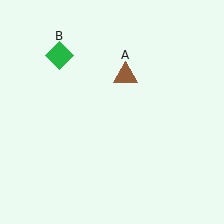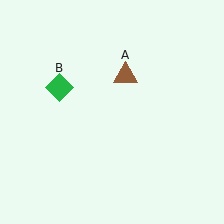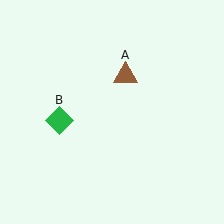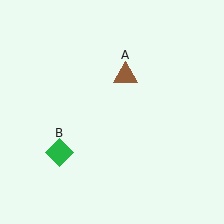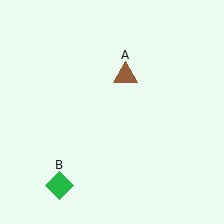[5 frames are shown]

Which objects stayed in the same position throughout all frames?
Brown triangle (object A) remained stationary.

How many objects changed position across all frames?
1 object changed position: green diamond (object B).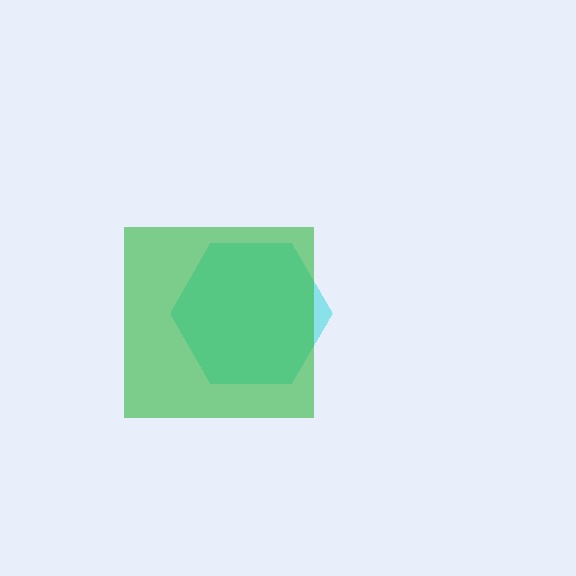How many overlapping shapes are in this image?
There are 2 overlapping shapes in the image.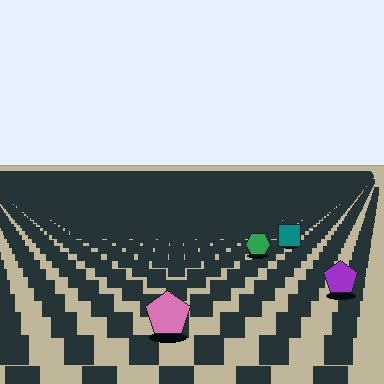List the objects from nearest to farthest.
From nearest to farthest: the pink pentagon, the purple pentagon, the green hexagon, the teal square.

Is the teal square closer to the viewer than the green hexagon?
No. The green hexagon is closer — you can tell from the texture gradient: the ground texture is coarser near it.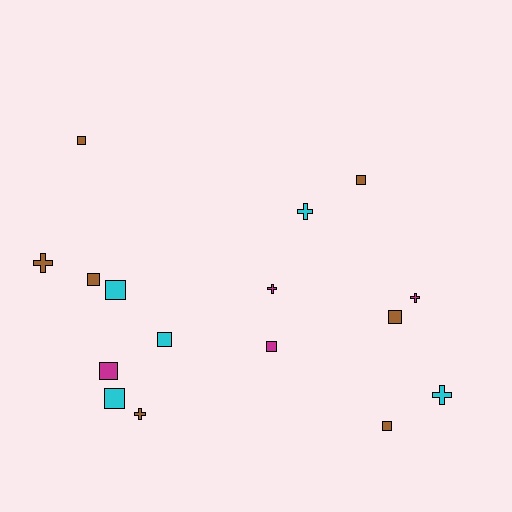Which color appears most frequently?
Brown, with 7 objects.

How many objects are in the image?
There are 16 objects.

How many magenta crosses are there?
There are 2 magenta crosses.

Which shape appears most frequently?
Square, with 10 objects.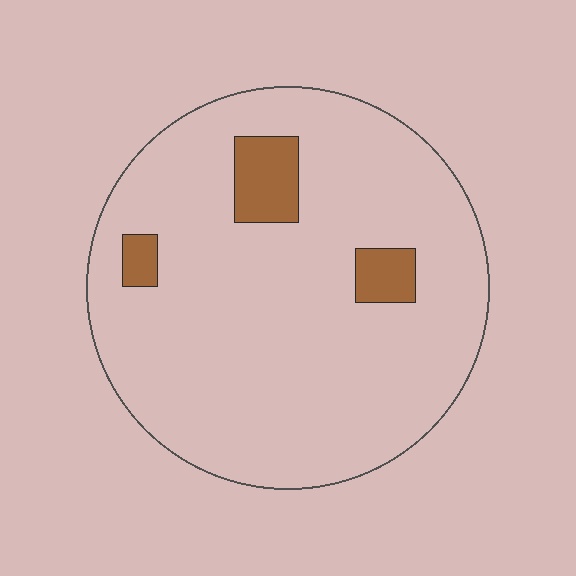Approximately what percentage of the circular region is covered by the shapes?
Approximately 10%.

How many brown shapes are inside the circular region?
3.